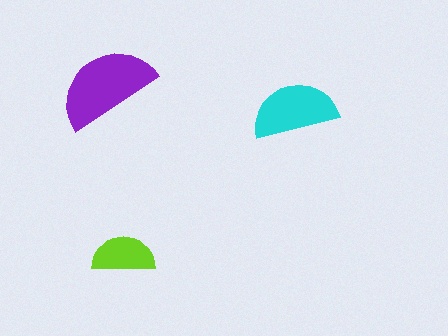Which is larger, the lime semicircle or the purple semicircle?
The purple one.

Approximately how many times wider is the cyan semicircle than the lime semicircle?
About 1.5 times wider.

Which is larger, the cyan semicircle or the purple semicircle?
The purple one.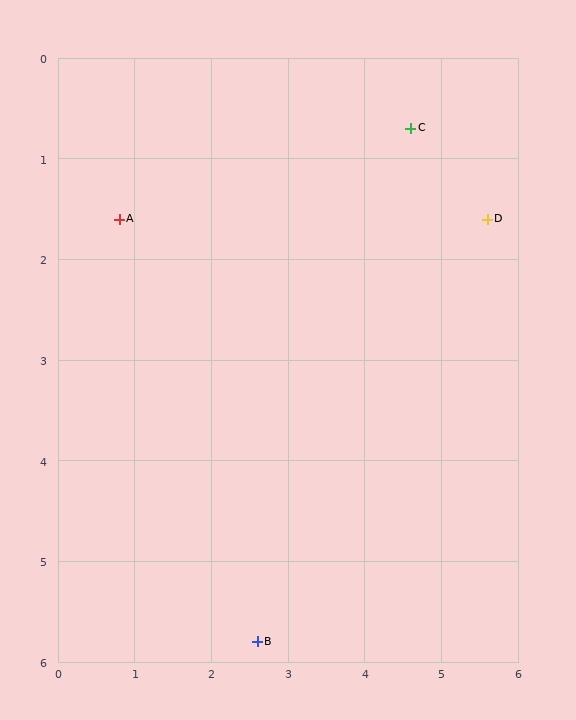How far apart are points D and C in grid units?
Points D and C are about 1.3 grid units apart.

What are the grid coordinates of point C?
Point C is at approximately (4.6, 0.7).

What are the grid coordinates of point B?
Point B is at approximately (2.6, 5.8).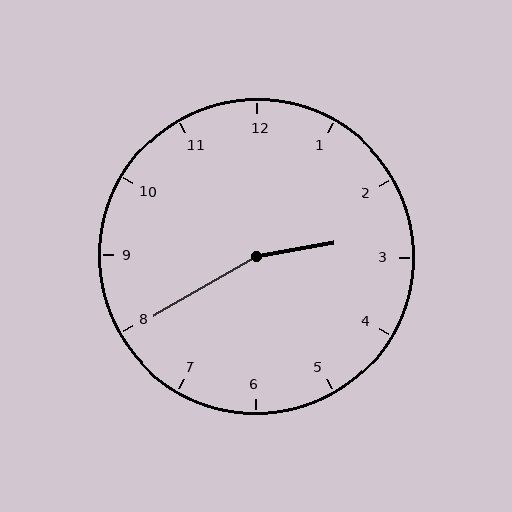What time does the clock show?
2:40.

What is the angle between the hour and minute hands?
Approximately 160 degrees.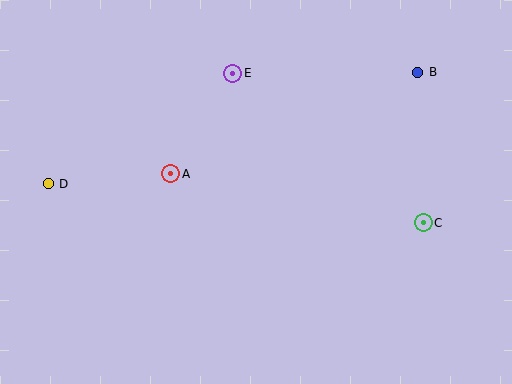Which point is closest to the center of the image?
Point A at (171, 174) is closest to the center.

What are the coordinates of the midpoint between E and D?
The midpoint between E and D is at (141, 128).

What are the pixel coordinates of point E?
Point E is at (233, 73).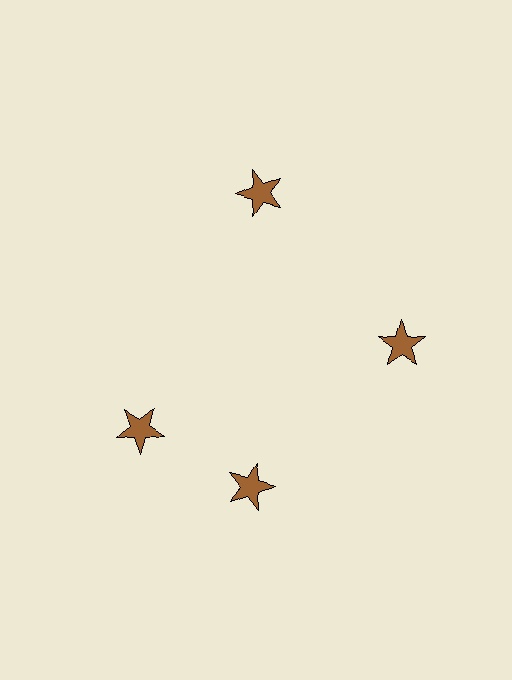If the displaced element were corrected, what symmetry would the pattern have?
It would have 4-fold rotational symmetry — the pattern would map onto itself every 90 degrees.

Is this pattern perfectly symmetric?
No. The 4 brown stars are arranged in a ring, but one element near the 9 o'clock position is rotated out of alignment along the ring, breaking the 4-fold rotational symmetry.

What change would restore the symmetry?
The symmetry would be restored by rotating it back into even spacing with its neighbors so that all 4 stars sit at equal angles and equal distance from the center.